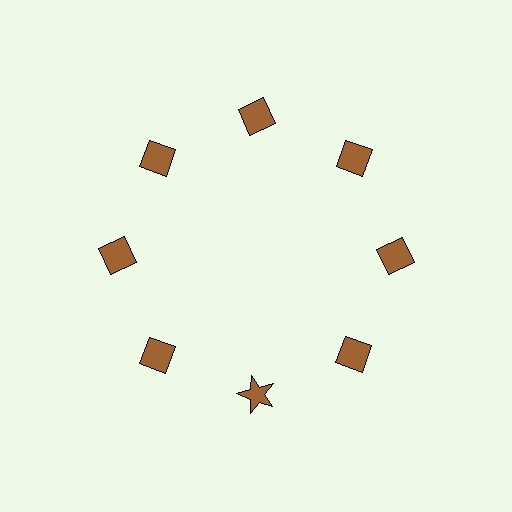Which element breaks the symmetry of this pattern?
The brown star at roughly the 6 o'clock position breaks the symmetry. All other shapes are brown diamonds.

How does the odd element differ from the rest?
It has a different shape: star instead of diamond.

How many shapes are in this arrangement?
There are 8 shapes arranged in a ring pattern.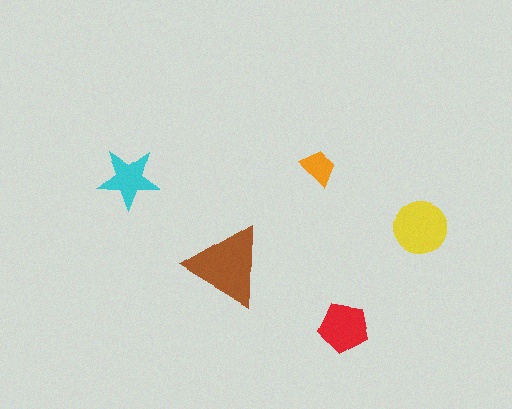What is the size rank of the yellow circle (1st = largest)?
2nd.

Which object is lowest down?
The red pentagon is bottommost.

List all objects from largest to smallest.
The brown triangle, the yellow circle, the red pentagon, the cyan star, the orange trapezoid.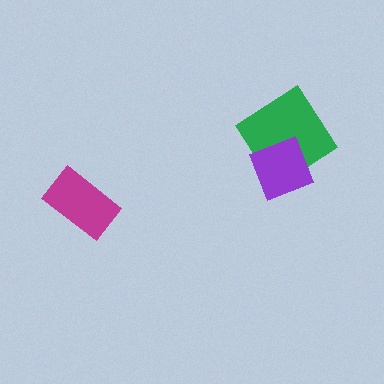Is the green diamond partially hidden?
Yes, it is partially covered by another shape.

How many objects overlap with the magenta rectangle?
0 objects overlap with the magenta rectangle.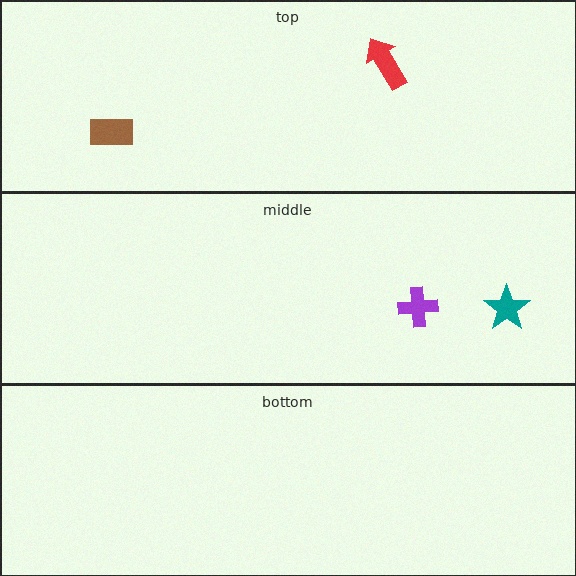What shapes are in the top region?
The red arrow, the brown rectangle.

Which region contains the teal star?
The middle region.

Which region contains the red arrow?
The top region.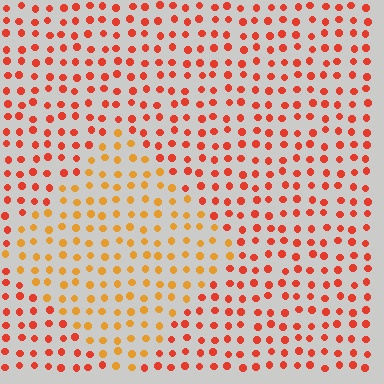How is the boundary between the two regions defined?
The boundary is defined purely by a slight shift in hue (about 31 degrees). Spacing, size, and orientation are identical on both sides.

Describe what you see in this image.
The image is filled with small red elements in a uniform arrangement. A diamond-shaped region is visible where the elements are tinted to a slightly different hue, forming a subtle color boundary.